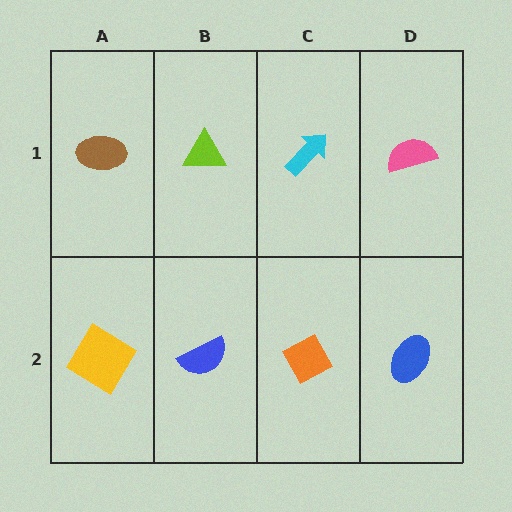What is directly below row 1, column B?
A blue semicircle.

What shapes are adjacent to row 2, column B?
A lime triangle (row 1, column B), a yellow diamond (row 2, column A), an orange diamond (row 2, column C).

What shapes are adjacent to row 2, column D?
A pink semicircle (row 1, column D), an orange diamond (row 2, column C).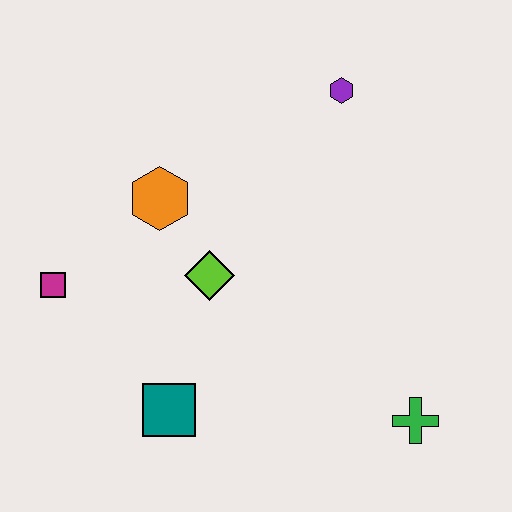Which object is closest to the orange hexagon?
The lime diamond is closest to the orange hexagon.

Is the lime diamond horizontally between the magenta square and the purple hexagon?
Yes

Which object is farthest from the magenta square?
The green cross is farthest from the magenta square.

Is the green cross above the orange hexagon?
No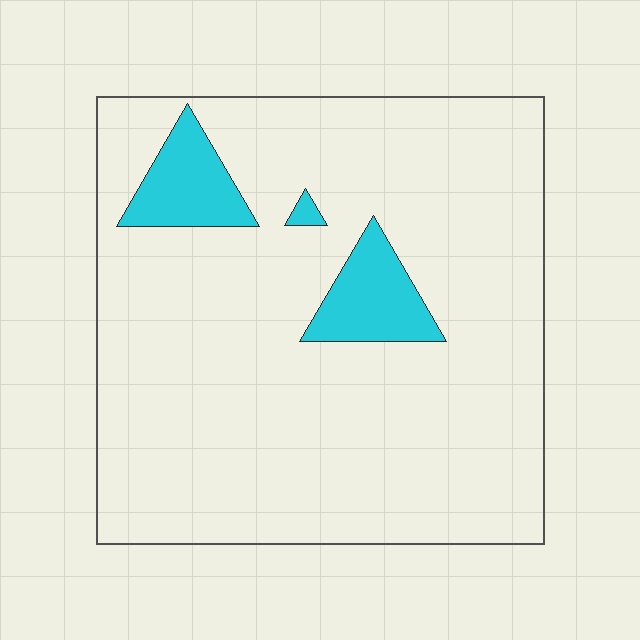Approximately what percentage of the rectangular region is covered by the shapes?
Approximately 10%.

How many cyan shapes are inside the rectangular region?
3.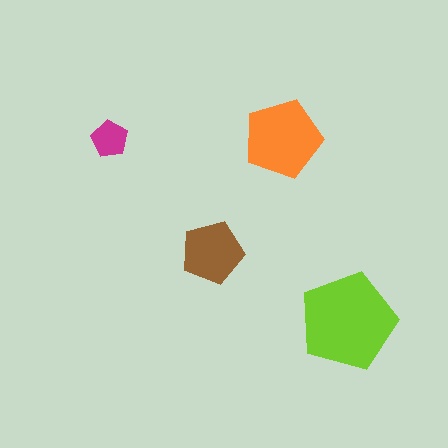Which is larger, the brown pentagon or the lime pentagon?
The lime one.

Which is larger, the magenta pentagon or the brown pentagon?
The brown one.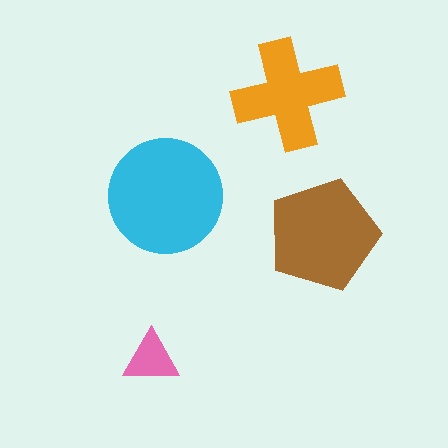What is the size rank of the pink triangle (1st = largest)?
4th.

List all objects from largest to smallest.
The cyan circle, the brown pentagon, the orange cross, the pink triangle.